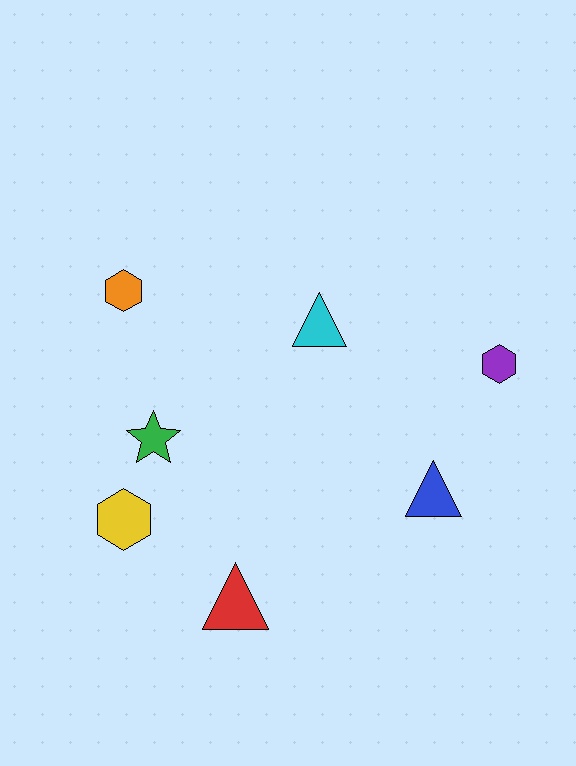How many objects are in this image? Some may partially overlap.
There are 7 objects.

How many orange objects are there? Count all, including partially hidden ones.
There is 1 orange object.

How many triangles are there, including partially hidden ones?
There are 3 triangles.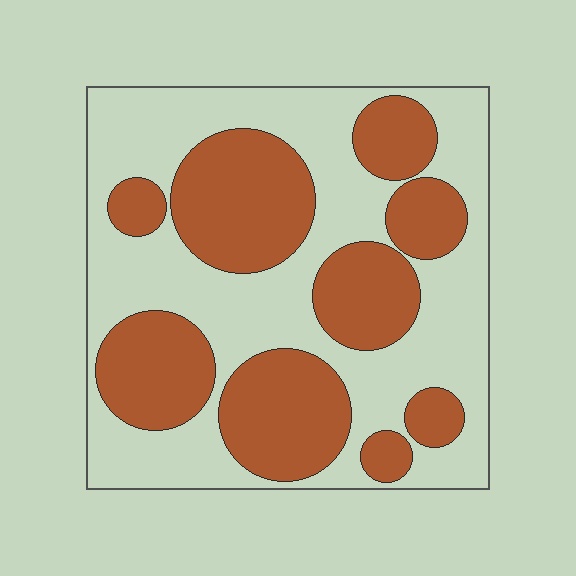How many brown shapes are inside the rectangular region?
9.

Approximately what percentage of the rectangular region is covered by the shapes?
Approximately 45%.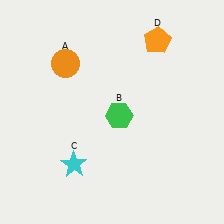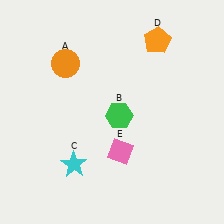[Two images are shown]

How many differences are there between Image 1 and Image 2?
There is 1 difference between the two images.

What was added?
A pink diamond (E) was added in Image 2.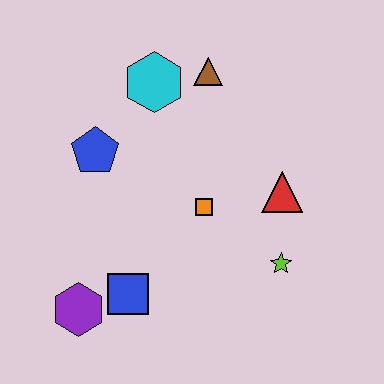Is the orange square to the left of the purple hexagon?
No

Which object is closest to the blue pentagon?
The cyan hexagon is closest to the blue pentagon.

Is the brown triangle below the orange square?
No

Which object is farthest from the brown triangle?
The purple hexagon is farthest from the brown triangle.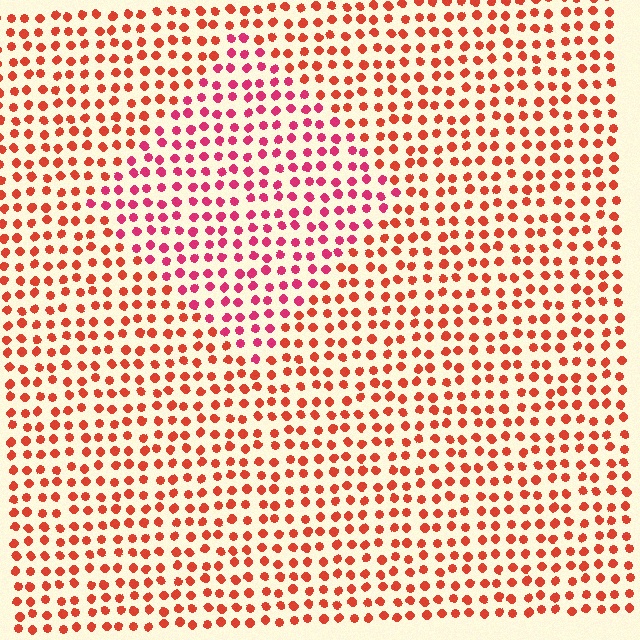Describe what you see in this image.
The image is filled with small red elements in a uniform arrangement. A diamond-shaped region is visible where the elements are tinted to a slightly different hue, forming a subtle color boundary.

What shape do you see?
I see a diamond.